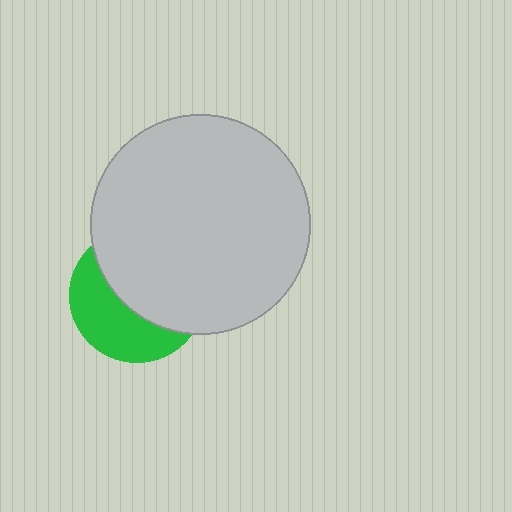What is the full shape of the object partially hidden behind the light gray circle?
The partially hidden object is a green circle.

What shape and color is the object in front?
The object in front is a light gray circle.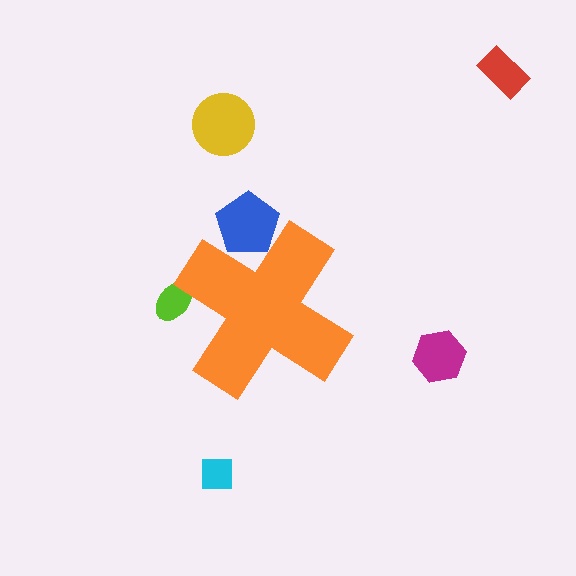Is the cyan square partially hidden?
No, the cyan square is fully visible.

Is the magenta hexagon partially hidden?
No, the magenta hexagon is fully visible.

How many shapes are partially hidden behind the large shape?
2 shapes are partially hidden.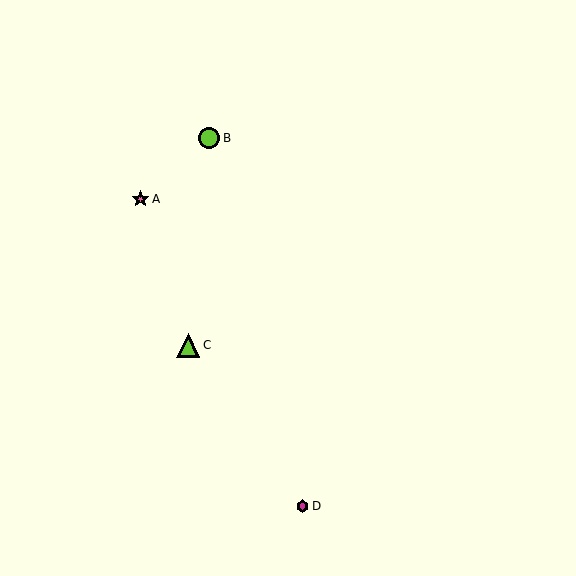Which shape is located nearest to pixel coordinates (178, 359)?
The lime triangle (labeled C) at (188, 345) is nearest to that location.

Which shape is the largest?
The lime triangle (labeled C) is the largest.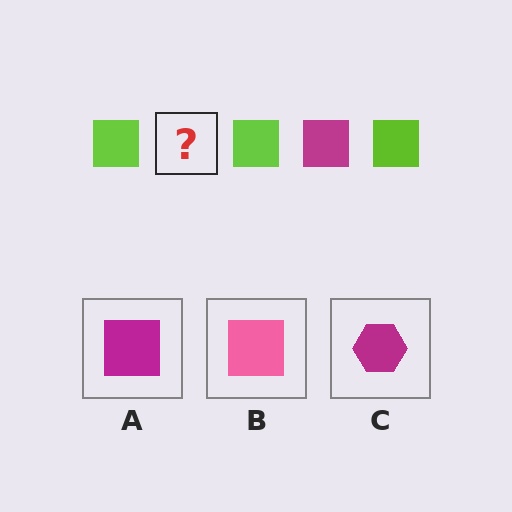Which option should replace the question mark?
Option A.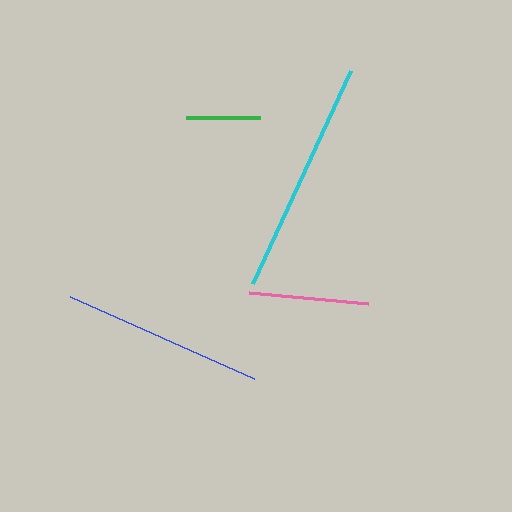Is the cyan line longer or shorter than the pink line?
The cyan line is longer than the pink line.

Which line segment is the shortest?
The green line is the shortest at approximately 74 pixels.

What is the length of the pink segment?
The pink segment is approximately 119 pixels long.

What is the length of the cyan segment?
The cyan segment is approximately 234 pixels long.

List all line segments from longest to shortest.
From longest to shortest: cyan, blue, pink, green.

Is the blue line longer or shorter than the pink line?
The blue line is longer than the pink line.